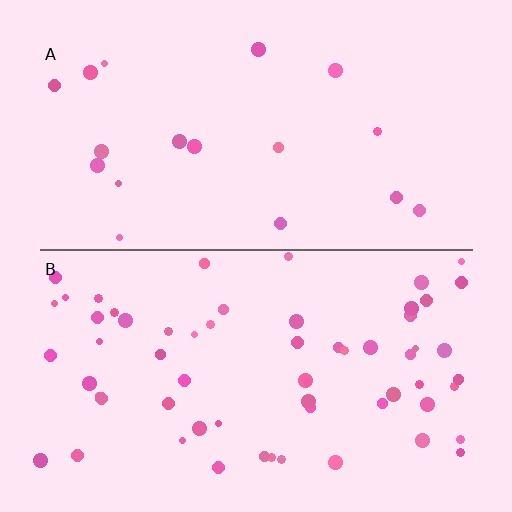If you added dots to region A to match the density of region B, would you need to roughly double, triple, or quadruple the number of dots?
Approximately triple.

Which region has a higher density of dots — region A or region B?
B (the bottom).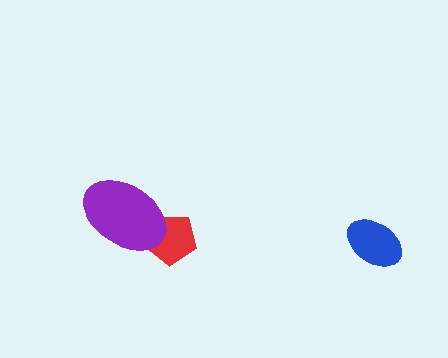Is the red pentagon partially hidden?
Yes, it is partially covered by another shape.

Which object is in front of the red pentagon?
The purple ellipse is in front of the red pentagon.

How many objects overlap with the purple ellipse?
1 object overlaps with the purple ellipse.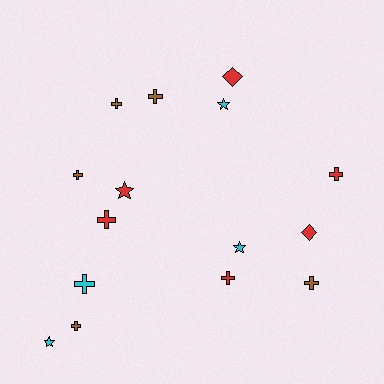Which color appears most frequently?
Red, with 6 objects.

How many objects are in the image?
There are 15 objects.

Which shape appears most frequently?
Cross, with 9 objects.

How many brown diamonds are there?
There are no brown diamonds.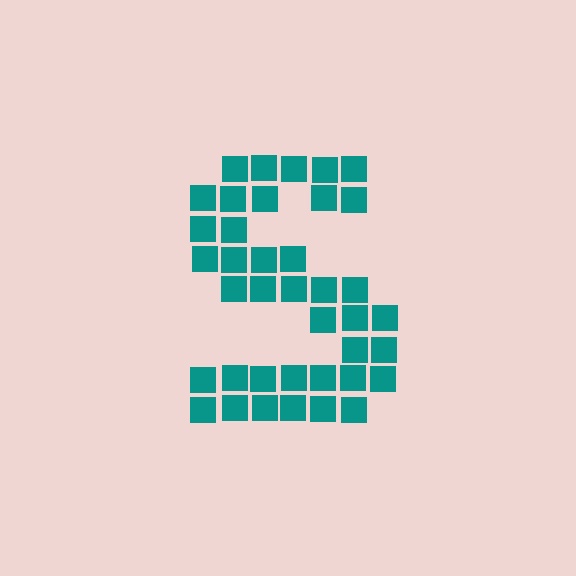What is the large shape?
The large shape is the letter S.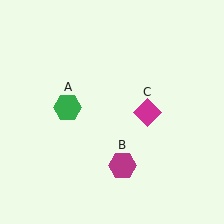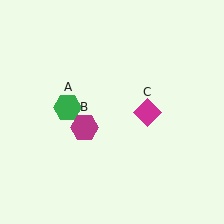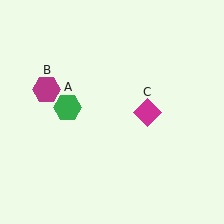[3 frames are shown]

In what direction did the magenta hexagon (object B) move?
The magenta hexagon (object B) moved up and to the left.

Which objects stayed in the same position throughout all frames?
Green hexagon (object A) and magenta diamond (object C) remained stationary.